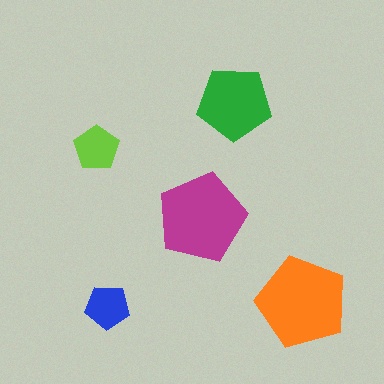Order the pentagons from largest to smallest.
the orange one, the magenta one, the green one, the lime one, the blue one.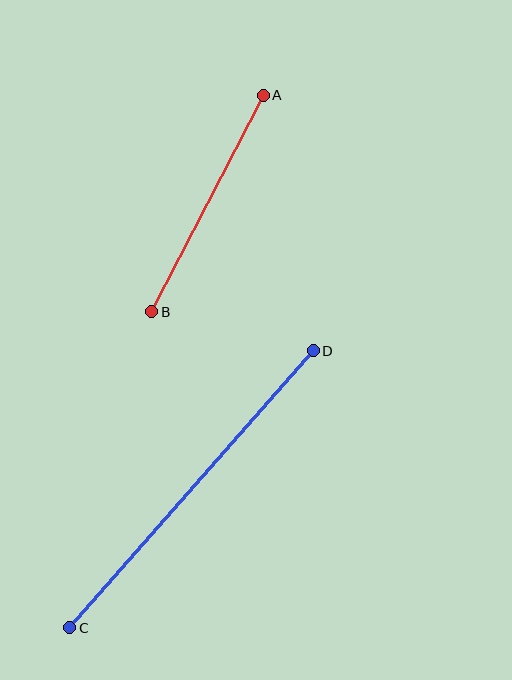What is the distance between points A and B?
The distance is approximately 244 pixels.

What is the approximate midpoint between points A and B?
The midpoint is at approximately (208, 203) pixels.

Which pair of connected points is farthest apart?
Points C and D are farthest apart.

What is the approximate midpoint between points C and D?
The midpoint is at approximately (191, 489) pixels.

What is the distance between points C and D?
The distance is approximately 369 pixels.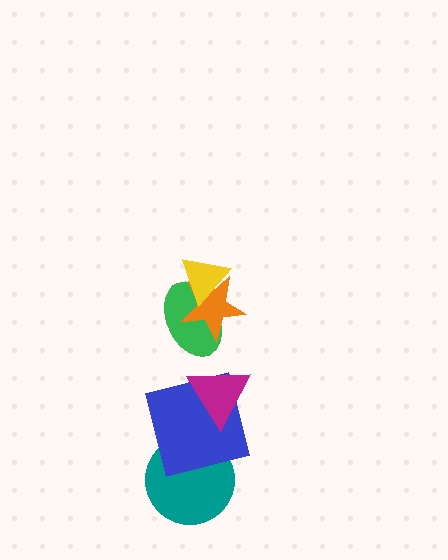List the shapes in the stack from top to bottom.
From top to bottom: the yellow triangle, the orange star, the green ellipse, the magenta triangle, the blue square, the teal circle.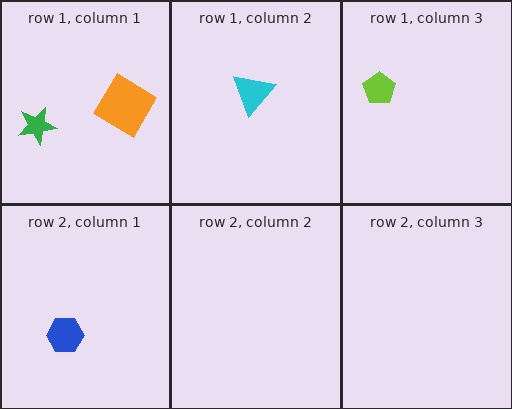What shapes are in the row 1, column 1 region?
The green star, the orange diamond.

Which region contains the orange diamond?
The row 1, column 1 region.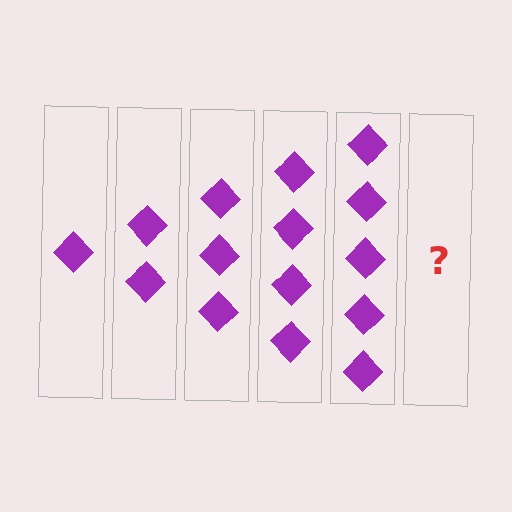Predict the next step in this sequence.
The next step is 6 diamonds.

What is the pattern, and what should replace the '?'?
The pattern is that each step adds one more diamond. The '?' should be 6 diamonds.